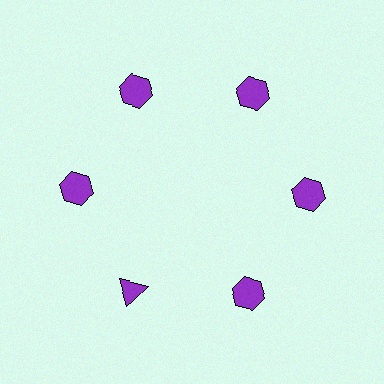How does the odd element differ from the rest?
It has a different shape: triangle instead of hexagon.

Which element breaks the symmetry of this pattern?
The purple triangle at roughly the 7 o'clock position breaks the symmetry. All other shapes are purple hexagons.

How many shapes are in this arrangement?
There are 6 shapes arranged in a ring pattern.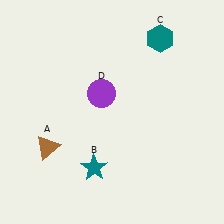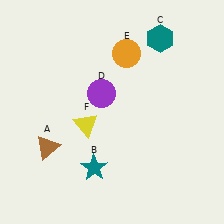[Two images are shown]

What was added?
An orange circle (E), a yellow triangle (F) were added in Image 2.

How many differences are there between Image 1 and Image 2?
There are 2 differences between the two images.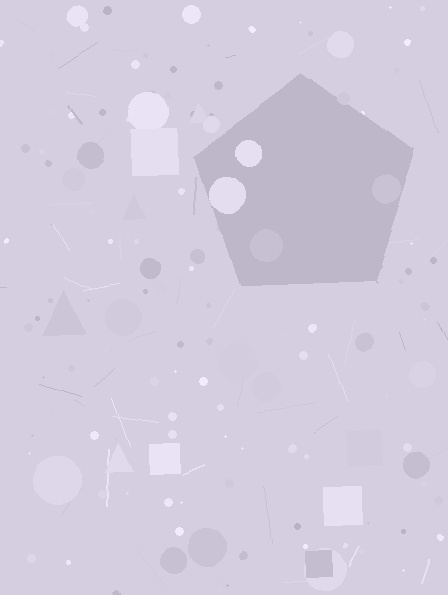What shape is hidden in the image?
A pentagon is hidden in the image.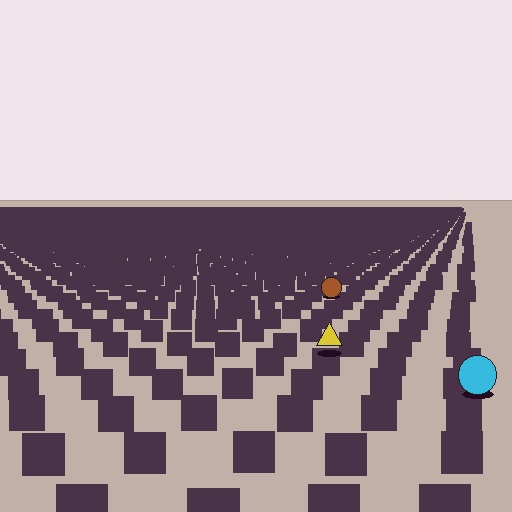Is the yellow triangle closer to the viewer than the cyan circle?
No. The cyan circle is closer — you can tell from the texture gradient: the ground texture is coarser near it.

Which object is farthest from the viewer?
The brown circle is farthest from the viewer. It appears smaller and the ground texture around it is denser.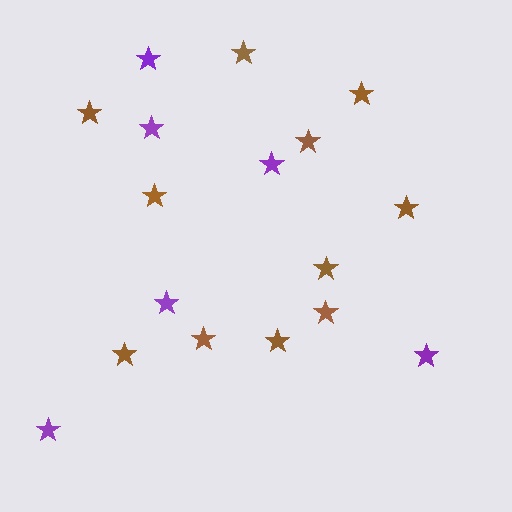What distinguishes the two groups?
There are 2 groups: one group of brown stars (11) and one group of purple stars (6).